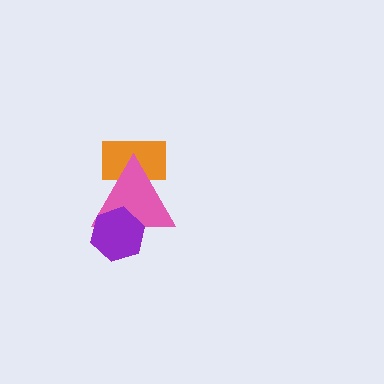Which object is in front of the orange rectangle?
The pink triangle is in front of the orange rectangle.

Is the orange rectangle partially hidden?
Yes, it is partially covered by another shape.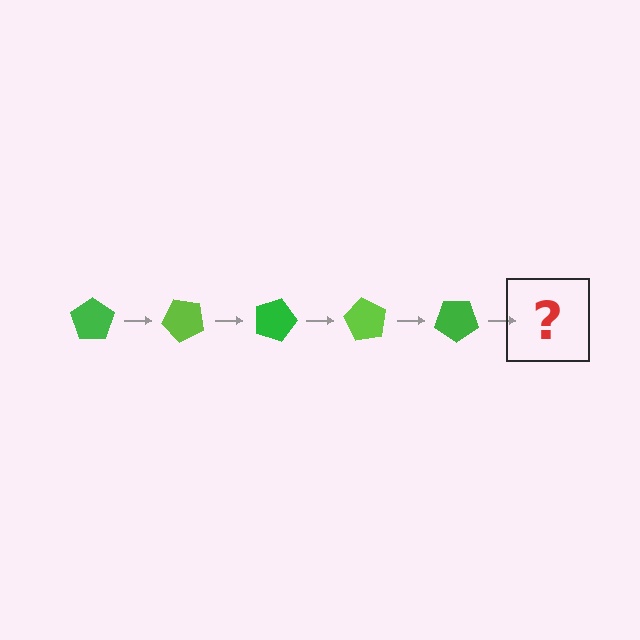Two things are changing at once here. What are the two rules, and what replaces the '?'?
The two rules are that it rotates 45 degrees each step and the color cycles through green and lime. The '?' should be a lime pentagon, rotated 225 degrees from the start.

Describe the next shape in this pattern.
It should be a lime pentagon, rotated 225 degrees from the start.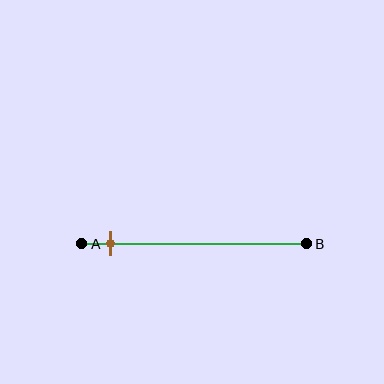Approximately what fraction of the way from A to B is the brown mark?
The brown mark is approximately 15% of the way from A to B.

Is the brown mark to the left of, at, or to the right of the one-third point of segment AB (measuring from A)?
The brown mark is to the left of the one-third point of segment AB.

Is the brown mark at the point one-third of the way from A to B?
No, the mark is at about 15% from A, not at the 33% one-third point.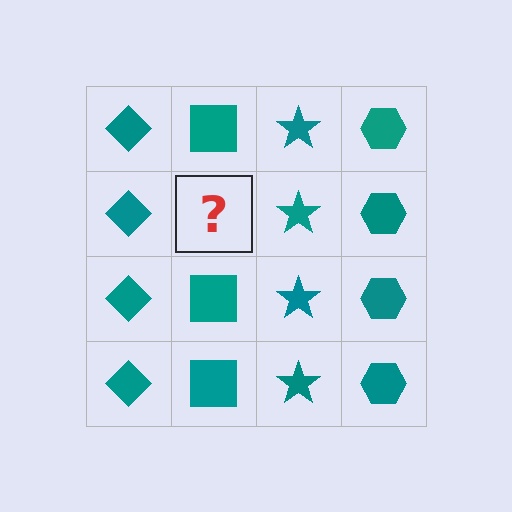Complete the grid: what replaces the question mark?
The question mark should be replaced with a teal square.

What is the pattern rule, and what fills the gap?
The rule is that each column has a consistent shape. The gap should be filled with a teal square.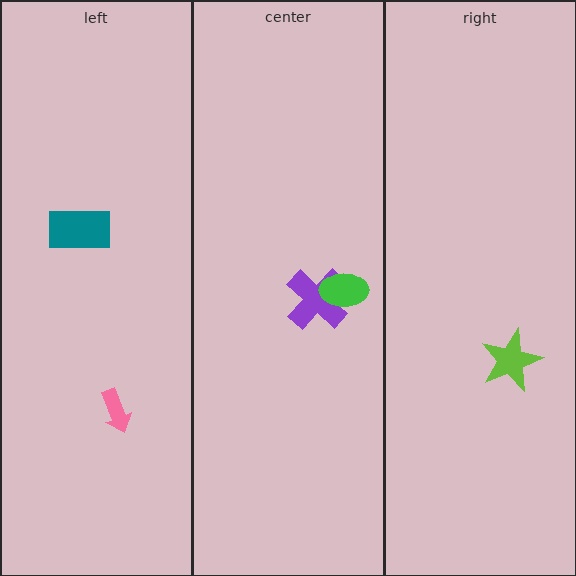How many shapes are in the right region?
1.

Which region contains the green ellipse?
The center region.